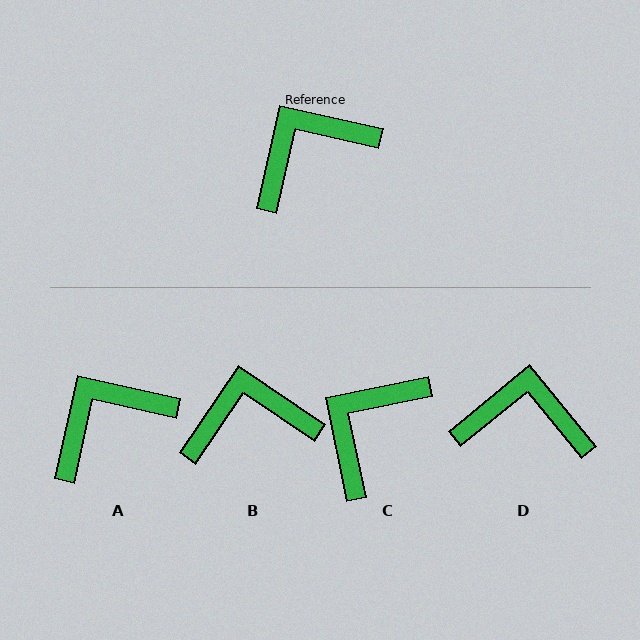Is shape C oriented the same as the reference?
No, it is off by about 24 degrees.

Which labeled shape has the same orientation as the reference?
A.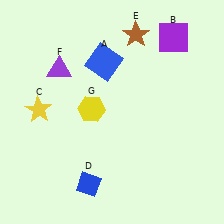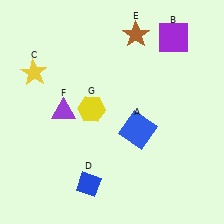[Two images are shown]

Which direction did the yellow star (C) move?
The yellow star (C) moved up.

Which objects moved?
The objects that moved are: the blue square (A), the yellow star (C), the purple triangle (F).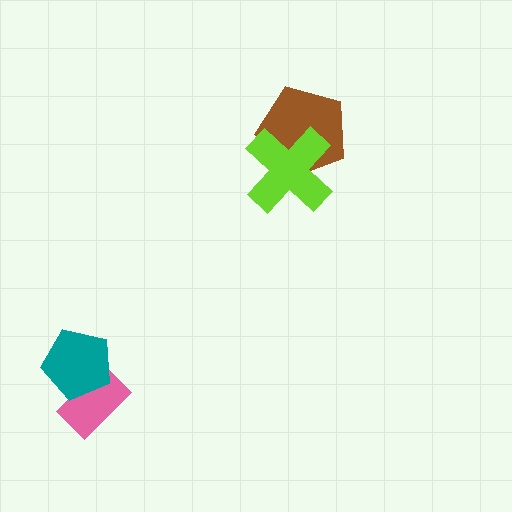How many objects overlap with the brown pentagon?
1 object overlaps with the brown pentagon.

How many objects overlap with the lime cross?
1 object overlaps with the lime cross.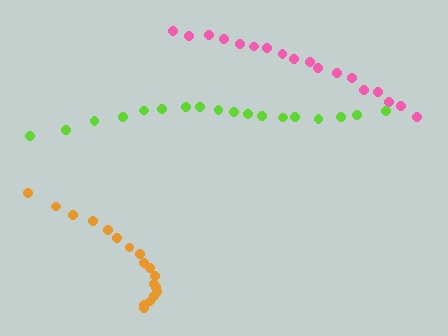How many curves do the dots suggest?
There are 3 distinct paths.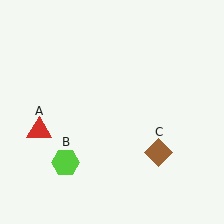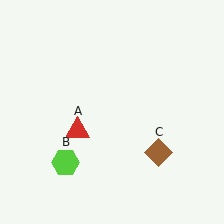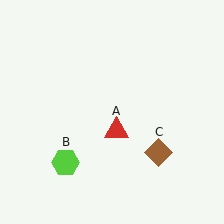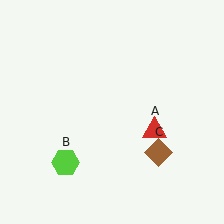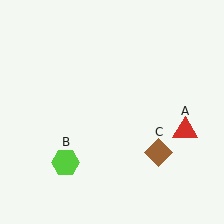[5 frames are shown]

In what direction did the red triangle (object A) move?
The red triangle (object A) moved right.